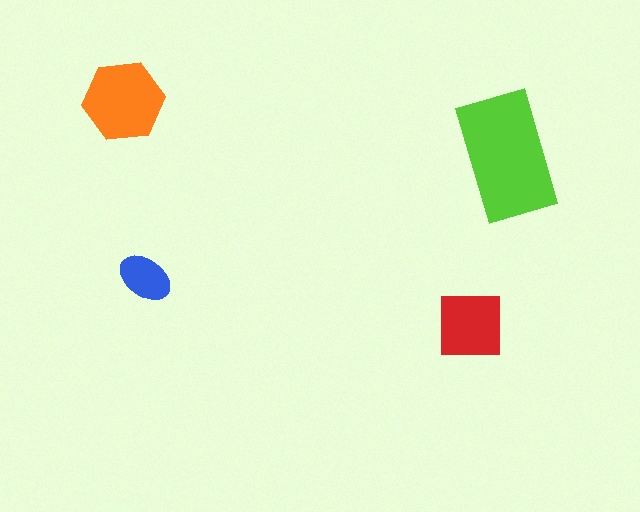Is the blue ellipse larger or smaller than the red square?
Smaller.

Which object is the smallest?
The blue ellipse.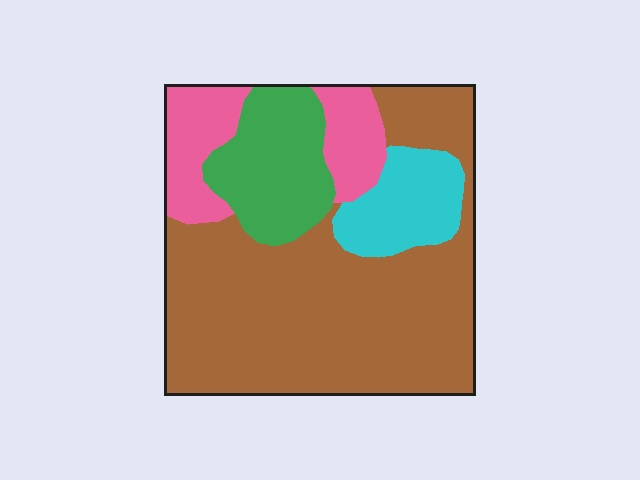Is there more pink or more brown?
Brown.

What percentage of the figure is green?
Green takes up less than a quarter of the figure.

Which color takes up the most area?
Brown, at roughly 60%.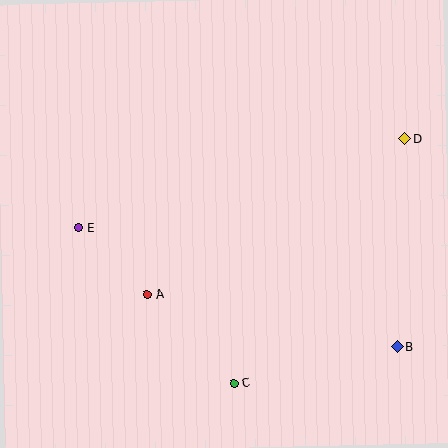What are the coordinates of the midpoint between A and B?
The midpoint between A and B is at (272, 321).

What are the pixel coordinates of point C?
Point C is at (234, 383).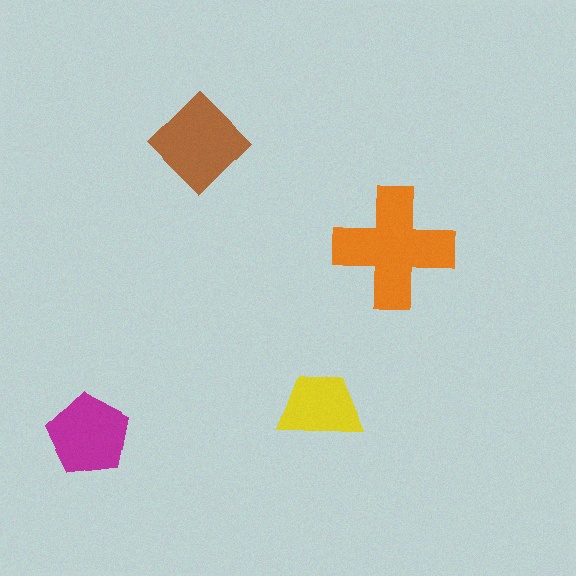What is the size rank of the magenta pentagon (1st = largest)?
3rd.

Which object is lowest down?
The magenta pentagon is bottommost.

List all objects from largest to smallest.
The orange cross, the brown diamond, the magenta pentagon, the yellow trapezoid.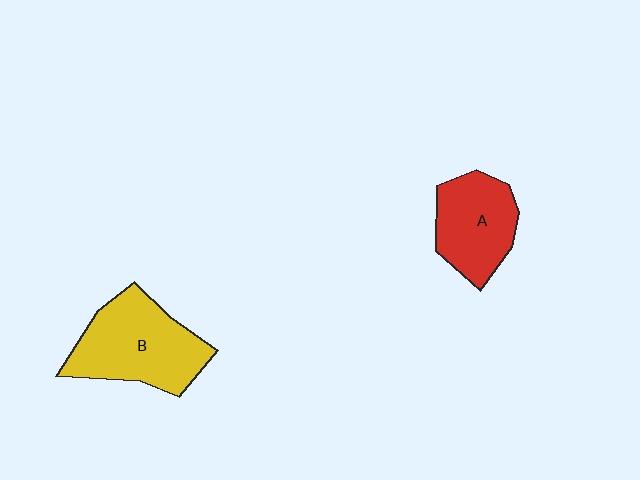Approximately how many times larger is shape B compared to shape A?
Approximately 1.4 times.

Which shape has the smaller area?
Shape A (red).